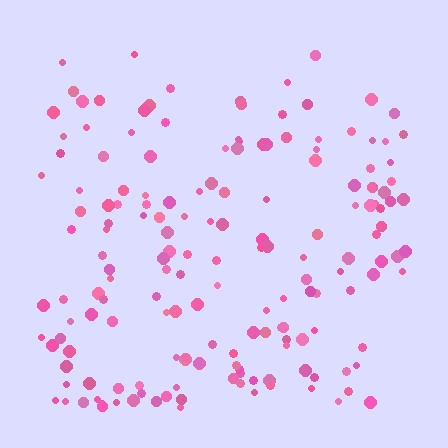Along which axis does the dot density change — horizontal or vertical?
Vertical.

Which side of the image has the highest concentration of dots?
The bottom.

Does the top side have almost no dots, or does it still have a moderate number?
Still a moderate number, just noticeably fewer than the bottom.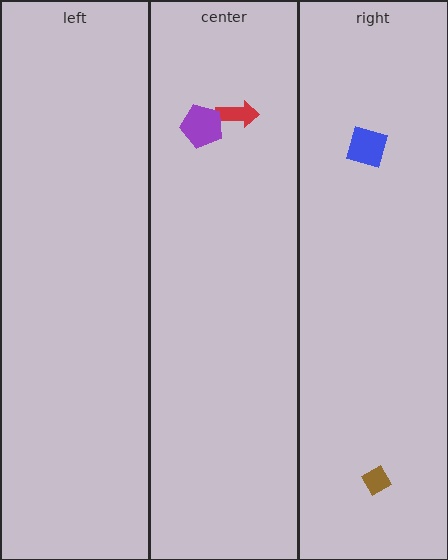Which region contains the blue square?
The right region.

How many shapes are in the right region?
2.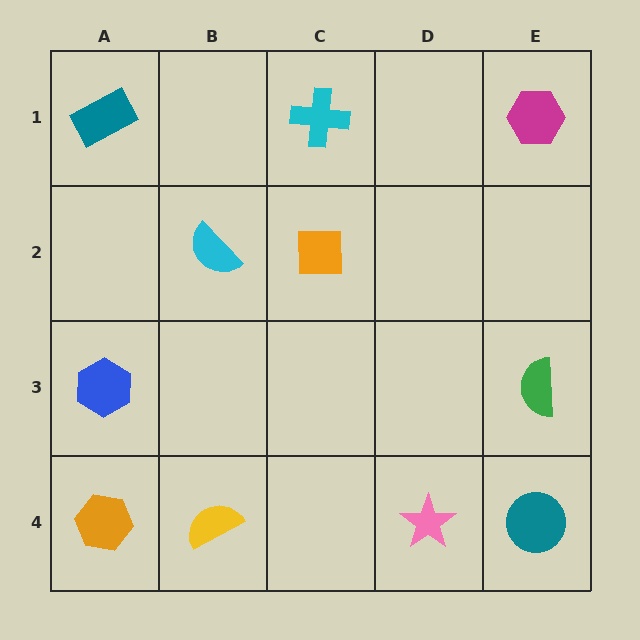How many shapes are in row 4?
4 shapes.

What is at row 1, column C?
A cyan cross.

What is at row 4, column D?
A pink star.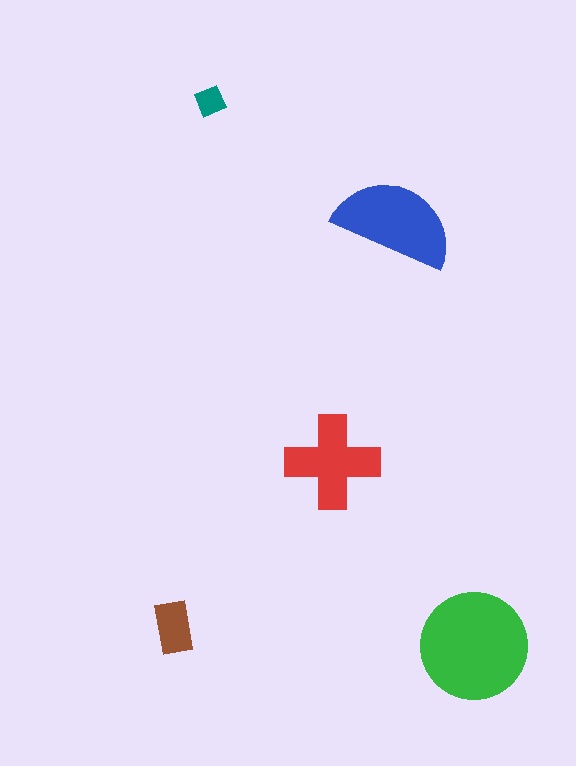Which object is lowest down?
The green circle is bottommost.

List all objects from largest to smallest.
The green circle, the blue semicircle, the red cross, the brown rectangle, the teal diamond.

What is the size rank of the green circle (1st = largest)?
1st.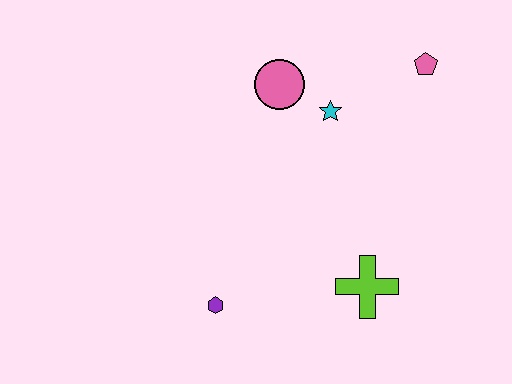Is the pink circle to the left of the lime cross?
Yes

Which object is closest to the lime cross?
The purple hexagon is closest to the lime cross.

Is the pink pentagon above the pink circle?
Yes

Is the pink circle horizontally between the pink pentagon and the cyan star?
No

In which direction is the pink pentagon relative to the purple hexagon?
The pink pentagon is above the purple hexagon.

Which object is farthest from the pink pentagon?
The purple hexagon is farthest from the pink pentagon.